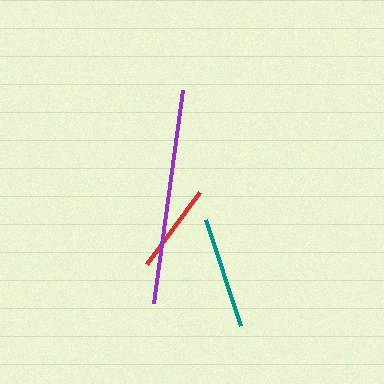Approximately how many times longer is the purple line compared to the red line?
The purple line is approximately 2.4 times the length of the red line.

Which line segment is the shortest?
The red line is the shortest at approximately 90 pixels.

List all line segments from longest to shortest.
From longest to shortest: purple, teal, red.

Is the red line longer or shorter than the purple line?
The purple line is longer than the red line.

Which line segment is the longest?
The purple line is the longest at approximately 215 pixels.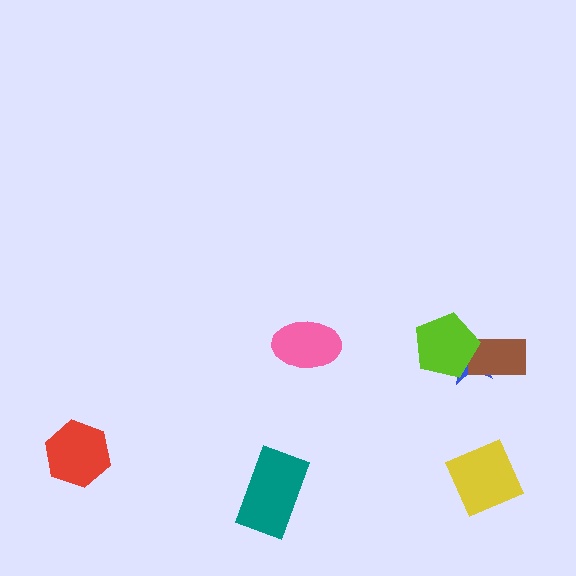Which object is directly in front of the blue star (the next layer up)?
The brown rectangle is directly in front of the blue star.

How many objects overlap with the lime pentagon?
2 objects overlap with the lime pentagon.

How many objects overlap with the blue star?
2 objects overlap with the blue star.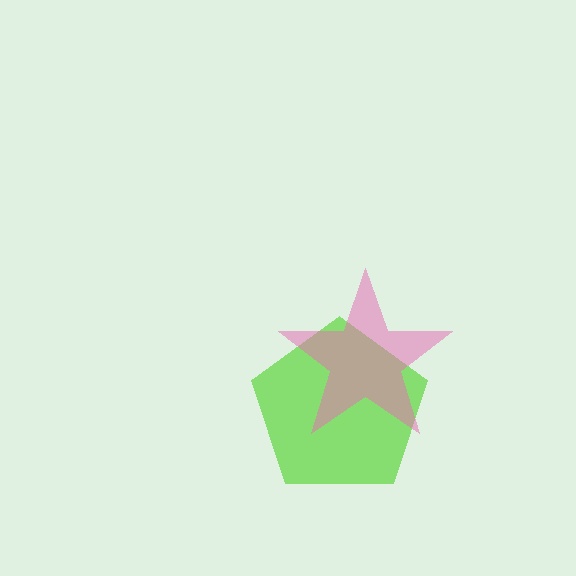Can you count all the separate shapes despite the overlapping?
Yes, there are 2 separate shapes.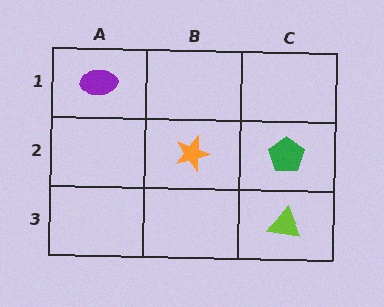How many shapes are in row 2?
2 shapes.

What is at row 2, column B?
An orange star.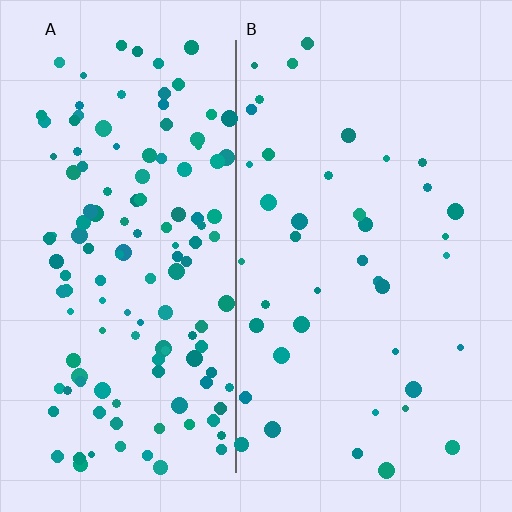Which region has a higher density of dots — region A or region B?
A (the left).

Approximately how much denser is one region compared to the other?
Approximately 3.2× — region A over region B.